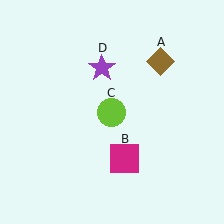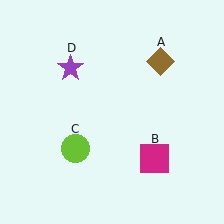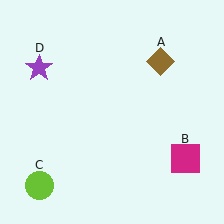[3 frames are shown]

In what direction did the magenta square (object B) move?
The magenta square (object B) moved right.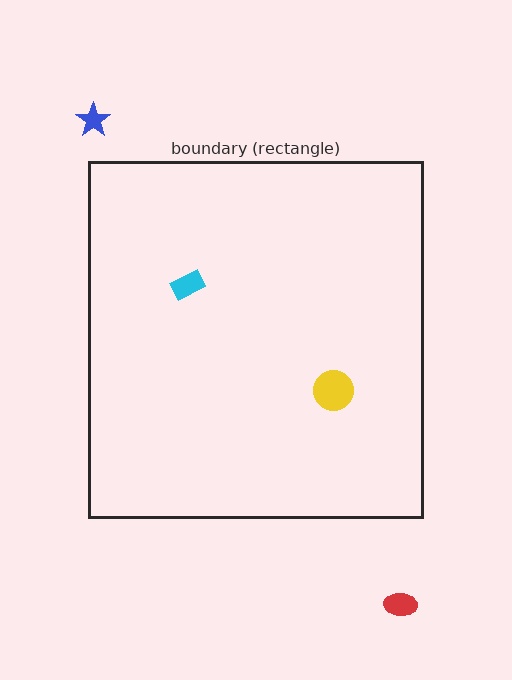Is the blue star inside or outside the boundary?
Outside.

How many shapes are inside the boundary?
2 inside, 2 outside.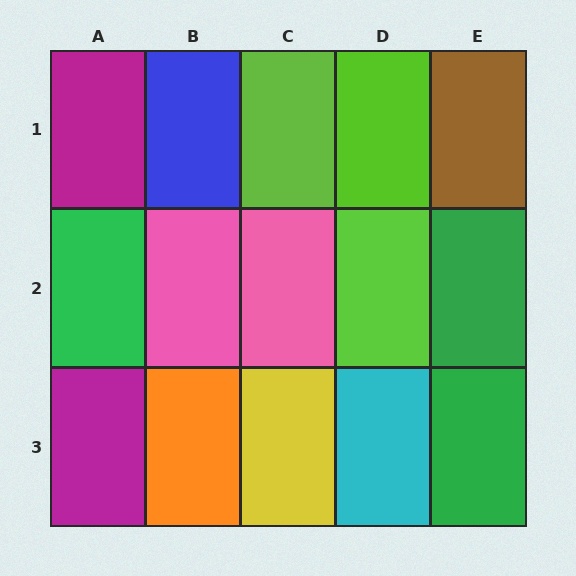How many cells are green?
3 cells are green.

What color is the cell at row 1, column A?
Magenta.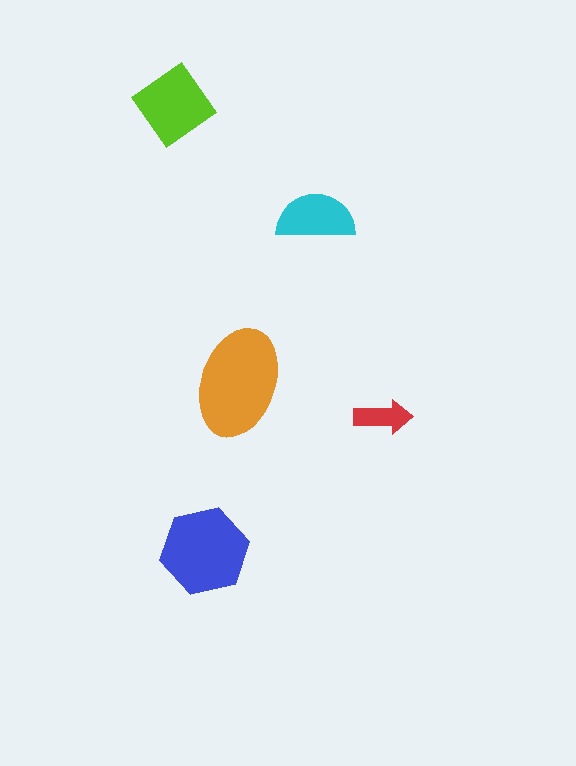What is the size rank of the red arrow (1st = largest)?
5th.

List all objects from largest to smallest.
The orange ellipse, the blue hexagon, the lime diamond, the cyan semicircle, the red arrow.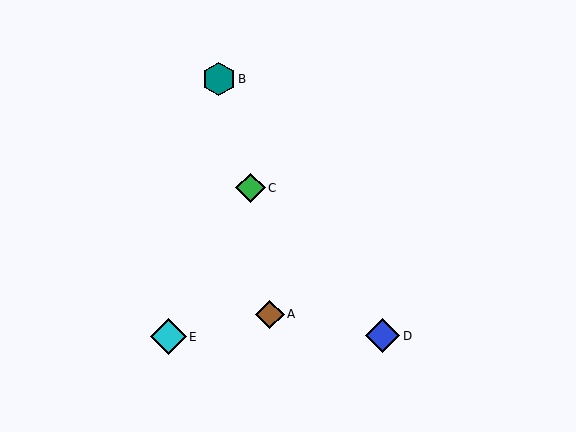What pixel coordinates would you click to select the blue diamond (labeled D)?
Click at (383, 336) to select the blue diamond D.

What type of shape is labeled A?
Shape A is a brown diamond.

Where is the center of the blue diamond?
The center of the blue diamond is at (383, 336).